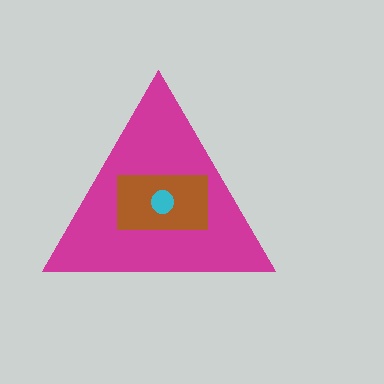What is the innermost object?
The cyan circle.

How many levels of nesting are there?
3.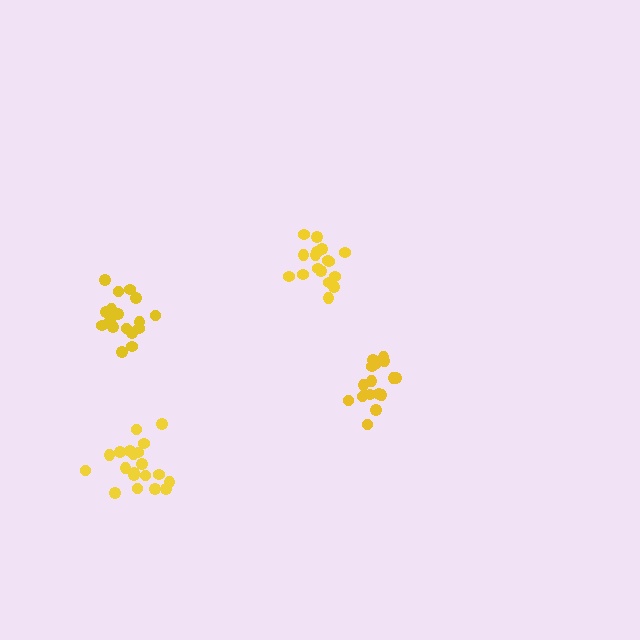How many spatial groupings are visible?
There are 4 spatial groupings.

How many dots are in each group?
Group 1: 20 dots, Group 2: 16 dots, Group 3: 17 dots, Group 4: 17 dots (70 total).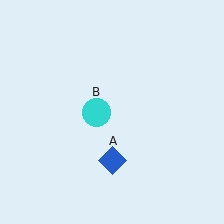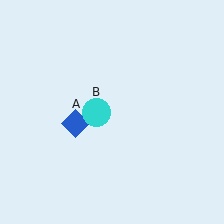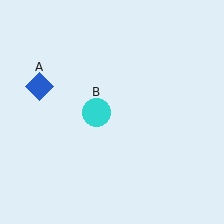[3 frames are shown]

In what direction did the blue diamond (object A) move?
The blue diamond (object A) moved up and to the left.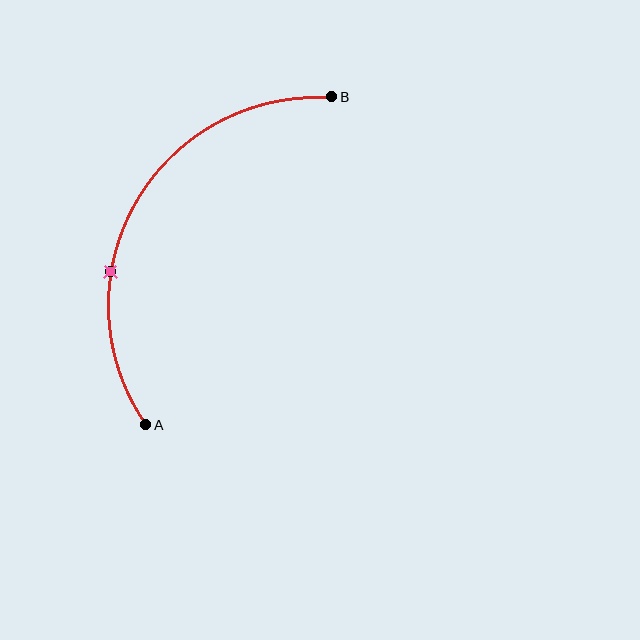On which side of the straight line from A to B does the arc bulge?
The arc bulges to the left of the straight line connecting A and B.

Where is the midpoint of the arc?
The arc midpoint is the point on the curve farthest from the straight line joining A and B. It sits to the left of that line.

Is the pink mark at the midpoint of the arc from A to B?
No. The pink mark lies on the arc but is closer to endpoint A. The arc midpoint would be at the point on the curve equidistant along the arc from both A and B.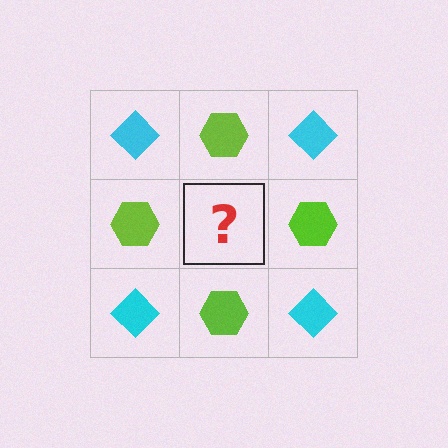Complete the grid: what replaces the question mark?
The question mark should be replaced with a cyan diamond.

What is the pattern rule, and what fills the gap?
The rule is that it alternates cyan diamond and lime hexagon in a checkerboard pattern. The gap should be filled with a cyan diamond.